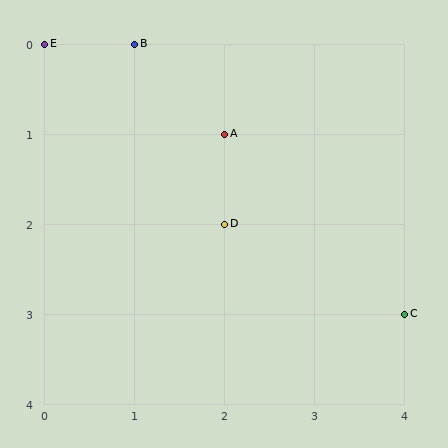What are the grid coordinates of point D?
Point D is at grid coordinates (2, 2).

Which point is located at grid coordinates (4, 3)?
Point C is at (4, 3).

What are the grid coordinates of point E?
Point E is at grid coordinates (0, 0).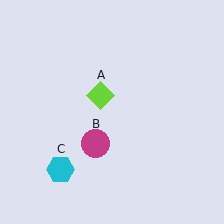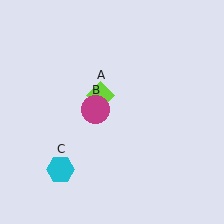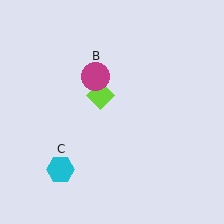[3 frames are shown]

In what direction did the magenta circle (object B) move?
The magenta circle (object B) moved up.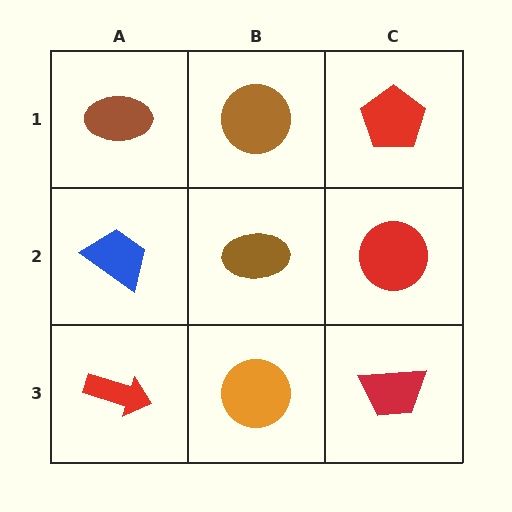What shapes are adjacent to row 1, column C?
A red circle (row 2, column C), a brown circle (row 1, column B).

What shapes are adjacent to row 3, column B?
A brown ellipse (row 2, column B), a red arrow (row 3, column A), a red trapezoid (row 3, column C).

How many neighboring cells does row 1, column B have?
3.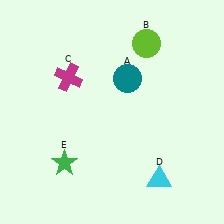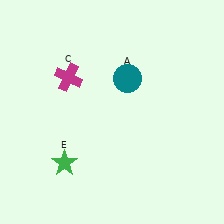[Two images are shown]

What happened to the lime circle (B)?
The lime circle (B) was removed in Image 2. It was in the top-right area of Image 1.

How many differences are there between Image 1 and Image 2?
There are 2 differences between the two images.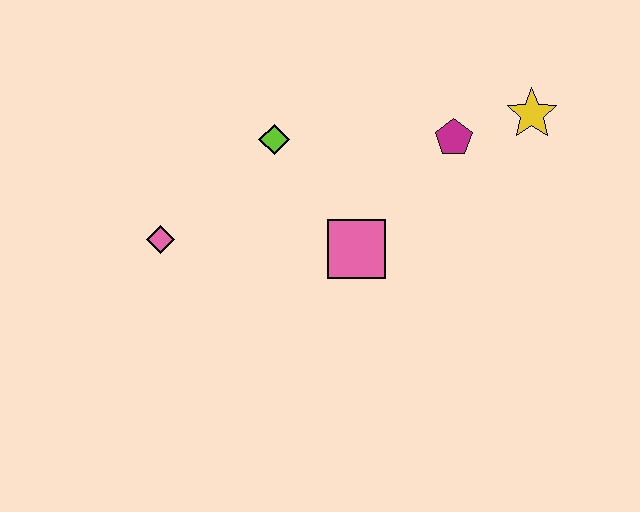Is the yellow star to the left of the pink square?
No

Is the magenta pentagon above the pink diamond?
Yes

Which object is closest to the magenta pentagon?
The yellow star is closest to the magenta pentagon.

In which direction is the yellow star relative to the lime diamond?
The yellow star is to the right of the lime diamond.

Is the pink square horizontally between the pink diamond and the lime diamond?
No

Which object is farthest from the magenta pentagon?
The pink diamond is farthest from the magenta pentagon.